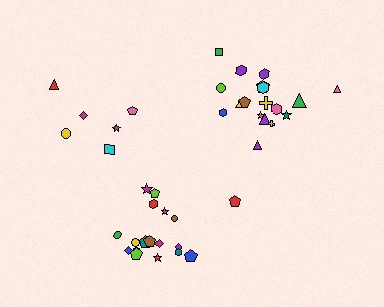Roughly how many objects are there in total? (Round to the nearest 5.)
Roughly 40 objects in total.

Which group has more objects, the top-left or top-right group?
The top-right group.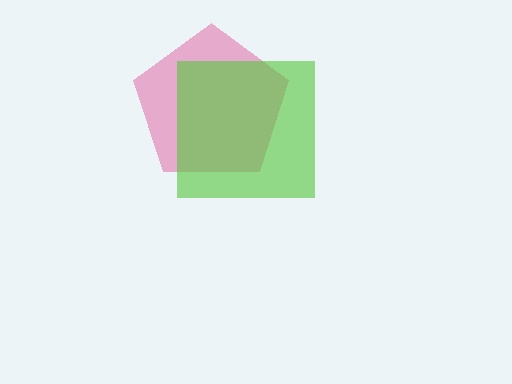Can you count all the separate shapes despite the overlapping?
Yes, there are 2 separate shapes.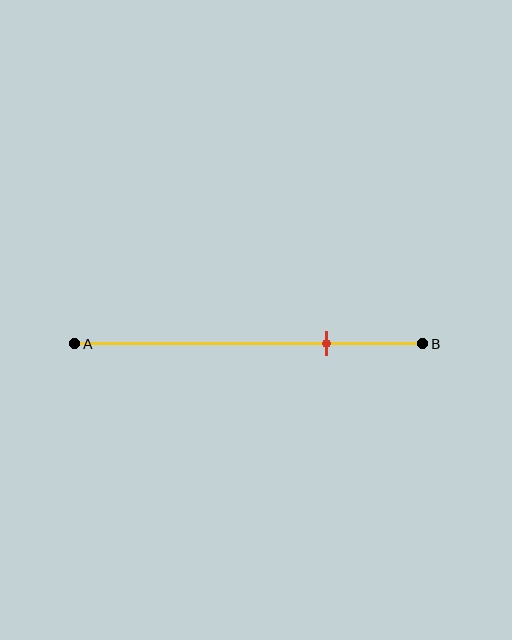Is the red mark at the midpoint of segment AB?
No, the mark is at about 70% from A, not at the 50% midpoint.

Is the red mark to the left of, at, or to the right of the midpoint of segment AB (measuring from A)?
The red mark is to the right of the midpoint of segment AB.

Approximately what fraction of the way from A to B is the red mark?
The red mark is approximately 70% of the way from A to B.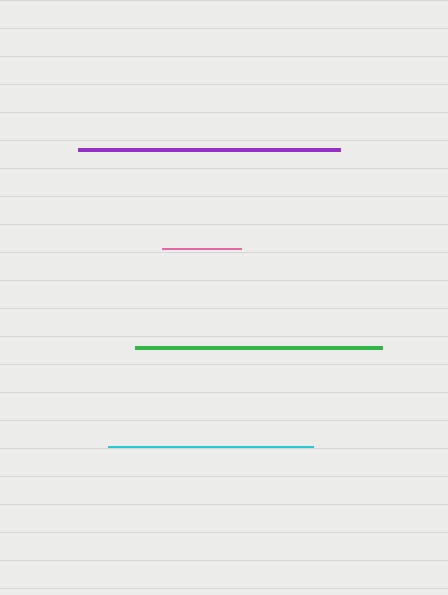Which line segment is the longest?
The purple line is the longest at approximately 262 pixels.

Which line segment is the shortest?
The pink line is the shortest at approximately 79 pixels.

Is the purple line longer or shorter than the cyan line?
The purple line is longer than the cyan line.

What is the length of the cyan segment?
The cyan segment is approximately 205 pixels long.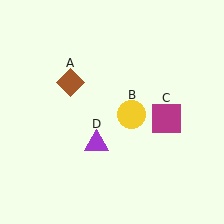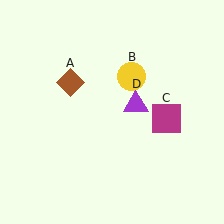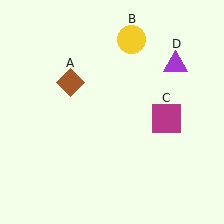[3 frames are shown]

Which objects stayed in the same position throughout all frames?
Brown diamond (object A) and magenta square (object C) remained stationary.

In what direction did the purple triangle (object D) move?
The purple triangle (object D) moved up and to the right.